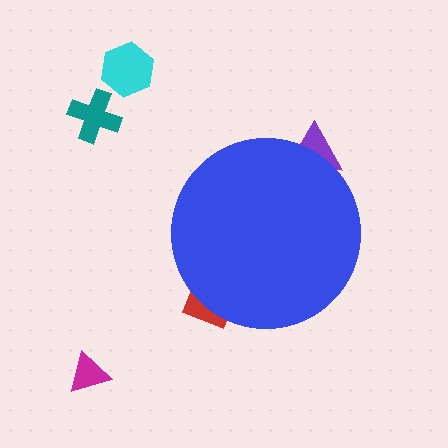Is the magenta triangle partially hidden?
No, the magenta triangle is fully visible.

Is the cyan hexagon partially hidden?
No, the cyan hexagon is fully visible.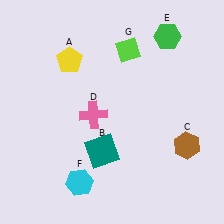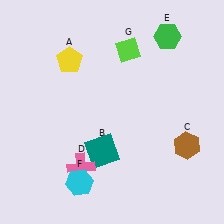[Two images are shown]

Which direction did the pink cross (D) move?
The pink cross (D) moved down.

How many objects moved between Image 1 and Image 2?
1 object moved between the two images.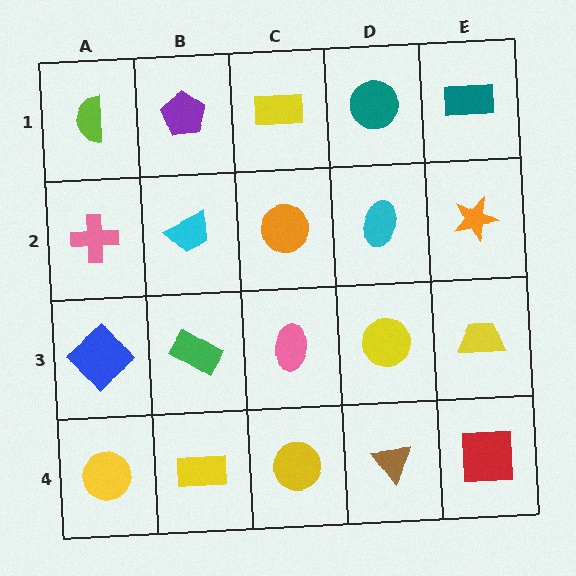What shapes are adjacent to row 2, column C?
A yellow rectangle (row 1, column C), a pink ellipse (row 3, column C), a cyan trapezoid (row 2, column B), a cyan ellipse (row 2, column D).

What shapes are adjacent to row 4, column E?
A yellow trapezoid (row 3, column E), a brown triangle (row 4, column D).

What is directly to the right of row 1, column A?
A purple pentagon.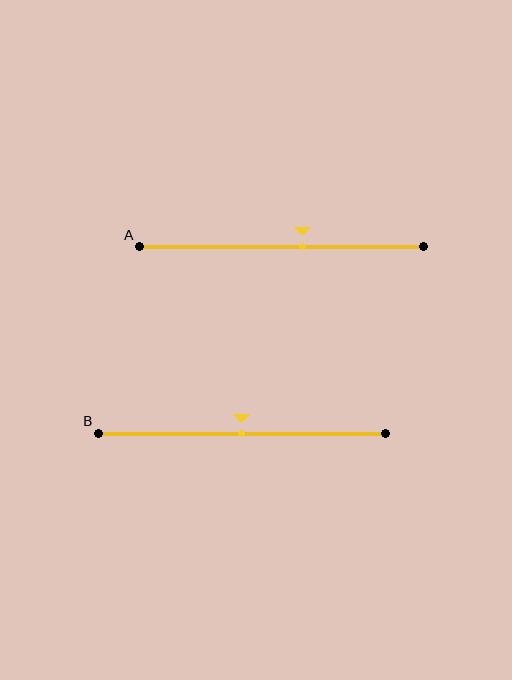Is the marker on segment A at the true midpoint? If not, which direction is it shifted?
No, the marker on segment A is shifted to the right by about 7% of the segment length.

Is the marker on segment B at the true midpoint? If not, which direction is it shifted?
Yes, the marker on segment B is at the true midpoint.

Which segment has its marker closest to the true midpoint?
Segment B has its marker closest to the true midpoint.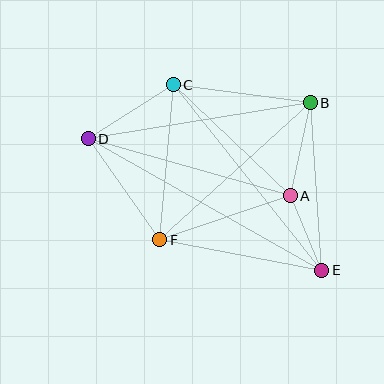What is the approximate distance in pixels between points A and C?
The distance between A and C is approximately 161 pixels.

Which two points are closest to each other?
Points A and E are closest to each other.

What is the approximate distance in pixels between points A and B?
The distance between A and B is approximately 95 pixels.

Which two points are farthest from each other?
Points D and E are farthest from each other.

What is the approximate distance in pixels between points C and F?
The distance between C and F is approximately 156 pixels.